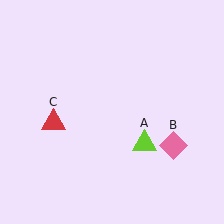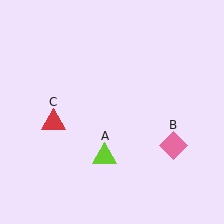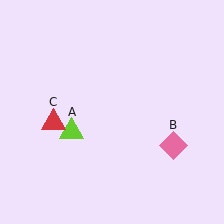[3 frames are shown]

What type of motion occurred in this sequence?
The lime triangle (object A) rotated clockwise around the center of the scene.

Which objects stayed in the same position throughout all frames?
Pink diamond (object B) and red triangle (object C) remained stationary.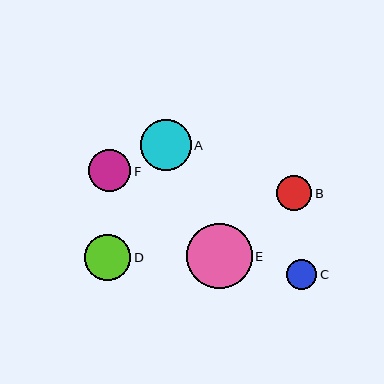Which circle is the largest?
Circle E is the largest with a size of approximately 65 pixels.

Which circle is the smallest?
Circle C is the smallest with a size of approximately 30 pixels.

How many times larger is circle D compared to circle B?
Circle D is approximately 1.3 times the size of circle B.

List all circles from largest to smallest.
From largest to smallest: E, A, D, F, B, C.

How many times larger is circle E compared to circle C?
Circle E is approximately 2.2 times the size of circle C.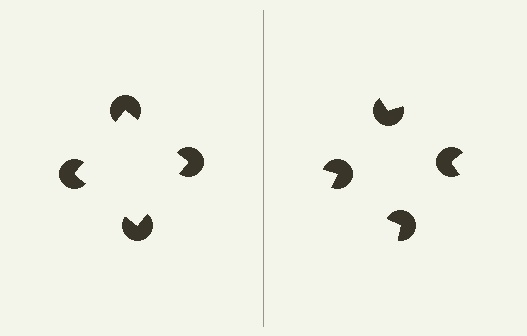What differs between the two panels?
The pac-man discs are positioned identically on both sides; only the wedge orientations differ. On the left they align to a square; on the right they are misaligned.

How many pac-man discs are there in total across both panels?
8 — 4 on each side.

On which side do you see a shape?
An illusory square appears on the left side. On the right side the wedge cuts are rotated, so no coherent shape forms.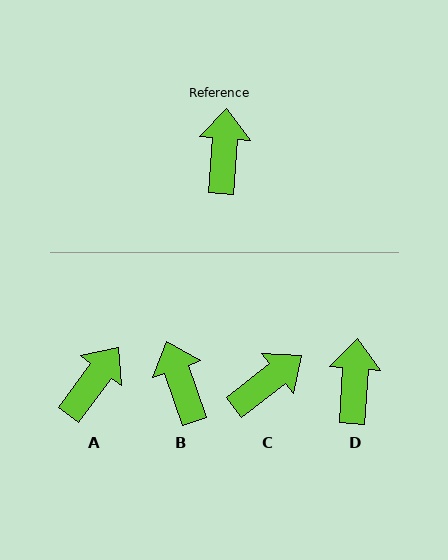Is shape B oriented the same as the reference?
No, it is off by about 23 degrees.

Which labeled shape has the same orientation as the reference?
D.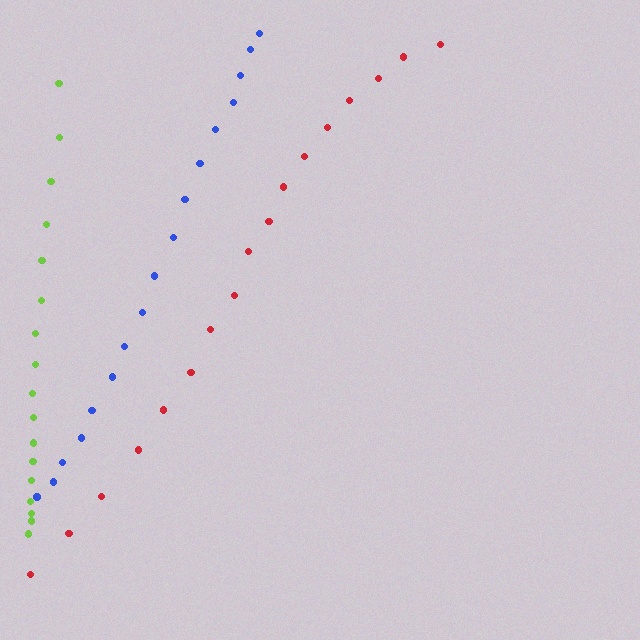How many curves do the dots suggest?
There are 3 distinct paths.